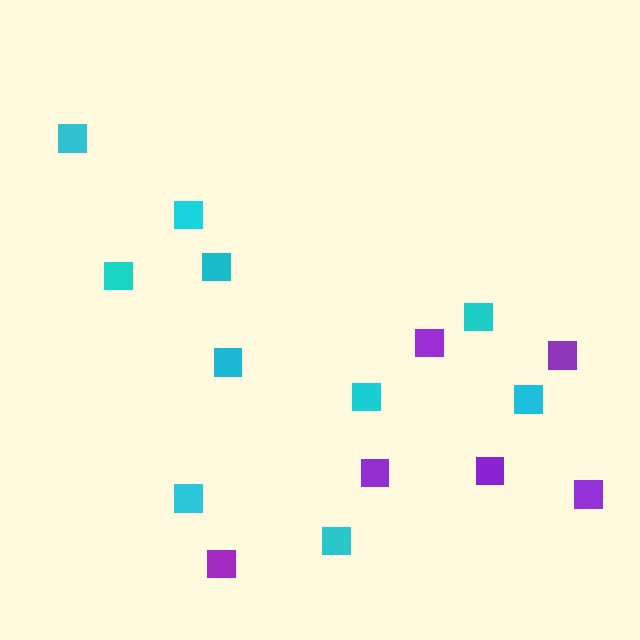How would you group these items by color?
There are 2 groups: one group of purple squares (6) and one group of cyan squares (10).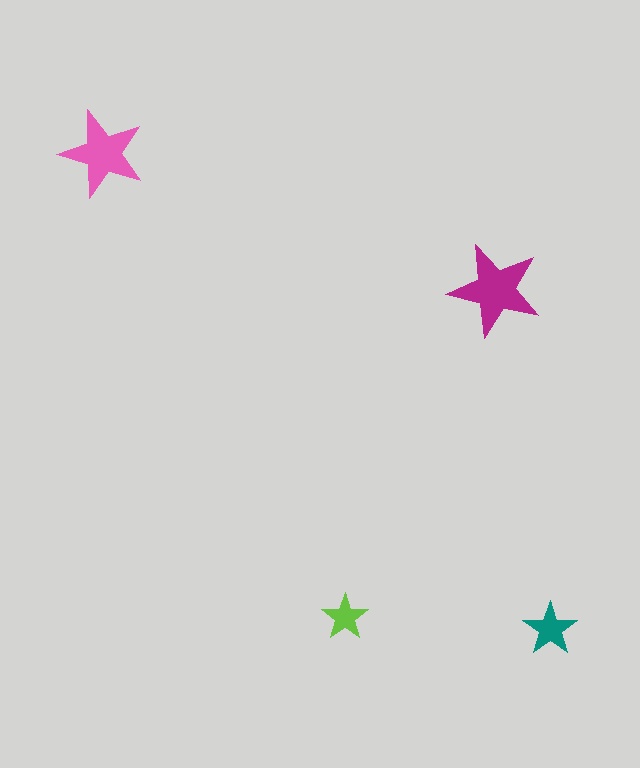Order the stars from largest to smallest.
the magenta one, the pink one, the teal one, the lime one.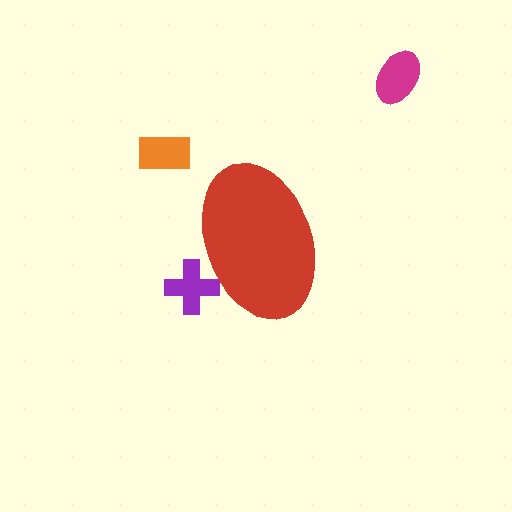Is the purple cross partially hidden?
Yes, the purple cross is partially hidden behind the red ellipse.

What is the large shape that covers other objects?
A red ellipse.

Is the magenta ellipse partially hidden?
No, the magenta ellipse is fully visible.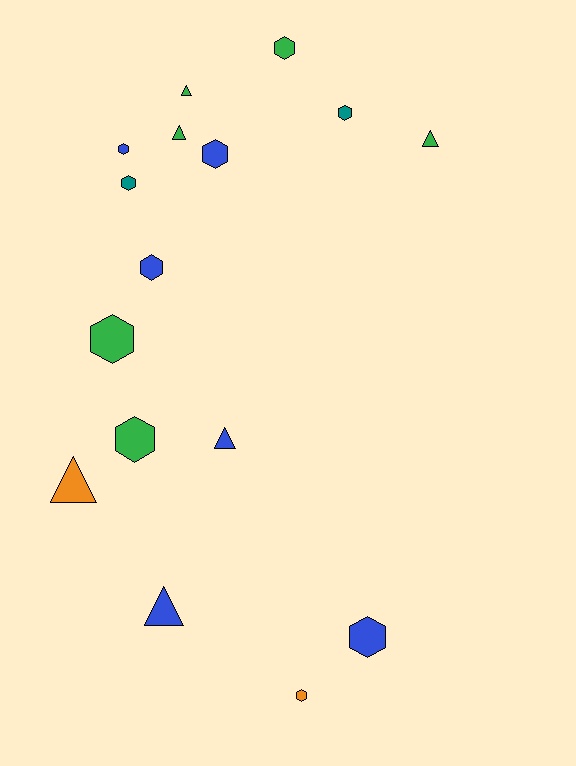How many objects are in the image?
There are 16 objects.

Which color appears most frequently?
Green, with 6 objects.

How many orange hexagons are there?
There is 1 orange hexagon.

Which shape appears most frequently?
Hexagon, with 10 objects.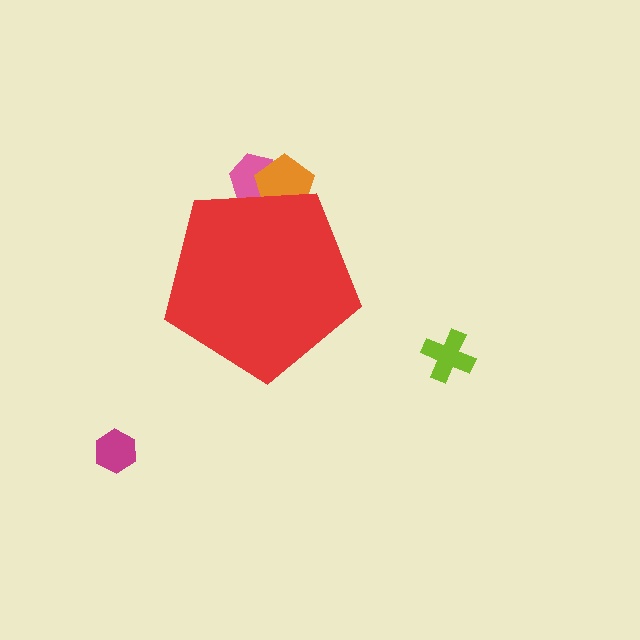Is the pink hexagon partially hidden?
Yes, the pink hexagon is partially hidden behind the red pentagon.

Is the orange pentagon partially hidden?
Yes, the orange pentagon is partially hidden behind the red pentagon.